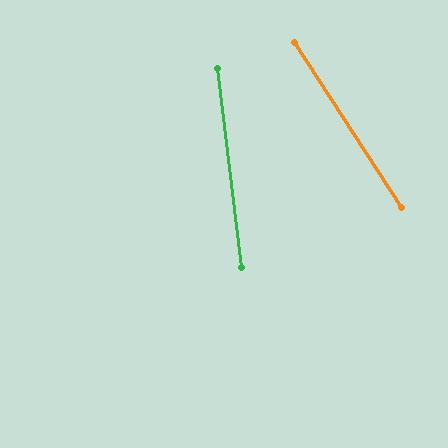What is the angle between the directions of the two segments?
Approximately 26 degrees.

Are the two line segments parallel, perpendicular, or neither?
Neither parallel nor perpendicular — they differ by about 26°.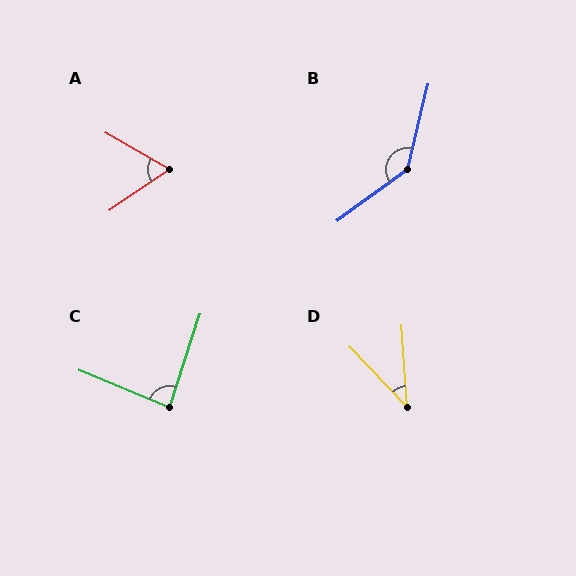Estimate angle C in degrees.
Approximately 86 degrees.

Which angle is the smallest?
D, at approximately 40 degrees.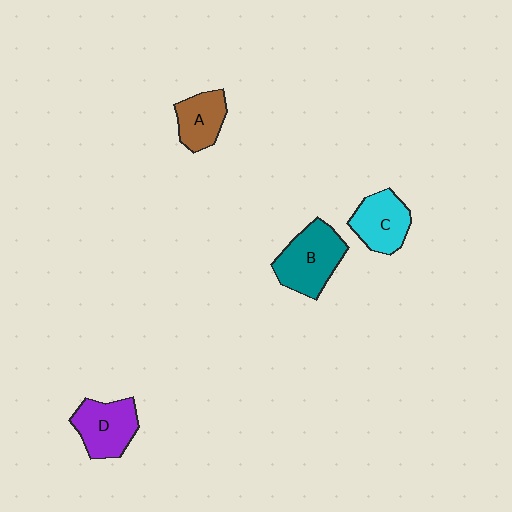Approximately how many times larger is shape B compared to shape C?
Approximately 1.3 times.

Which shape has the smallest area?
Shape A (brown).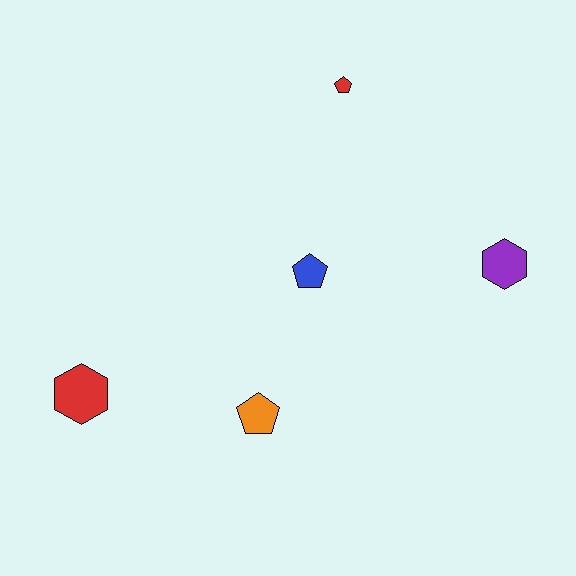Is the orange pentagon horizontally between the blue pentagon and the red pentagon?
No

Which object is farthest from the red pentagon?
The red hexagon is farthest from the red pentagon.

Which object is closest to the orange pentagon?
The blue pentagon is closest to the orange pentagon.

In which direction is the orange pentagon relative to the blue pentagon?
The orange pentagon is below the blue pentagon.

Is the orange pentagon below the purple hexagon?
Yes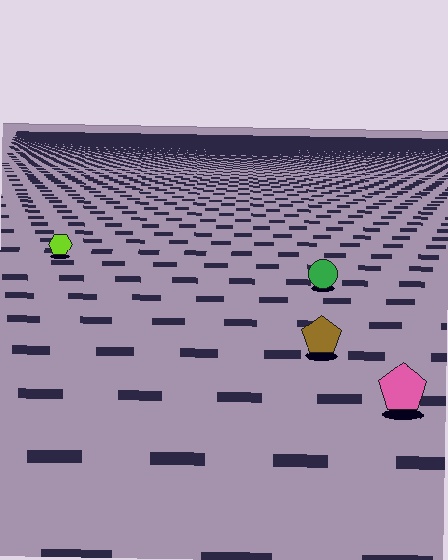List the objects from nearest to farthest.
From nearest to farthest: the pink pentagon, the brown pentagon, the green circle, the lime hexagon.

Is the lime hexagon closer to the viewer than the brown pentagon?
No. The brown pentagon is closer — you can tell from the texture gradient: the ground texture is coarser near it.